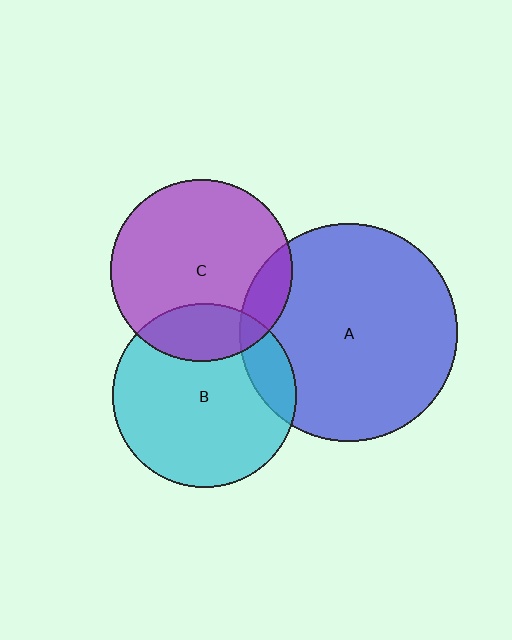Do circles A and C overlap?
Yes.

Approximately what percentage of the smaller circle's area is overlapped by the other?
Approximately 10%.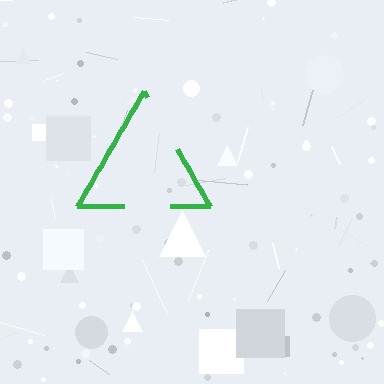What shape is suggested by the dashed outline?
The dashed outline suggests a triangle.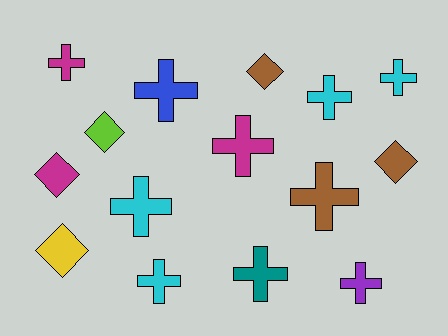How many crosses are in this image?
There are 10 crosses.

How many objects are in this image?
There are 15 objects.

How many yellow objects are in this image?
There is 1 yellow object.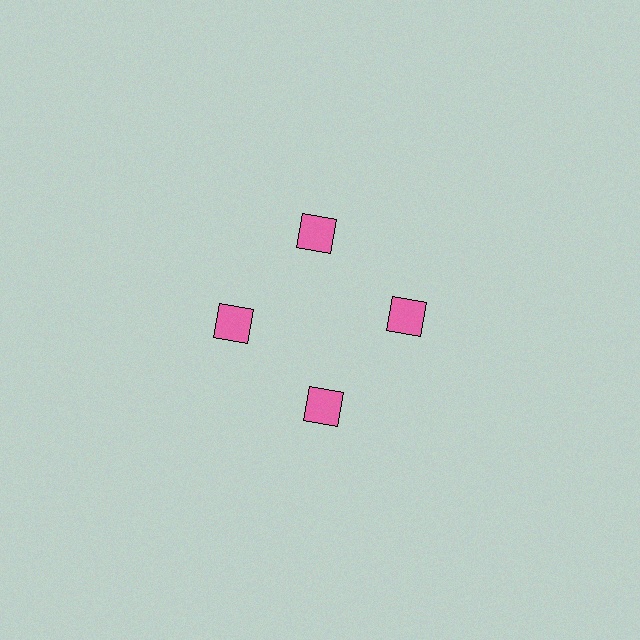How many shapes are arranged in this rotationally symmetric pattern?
There are 4 shapes, arranged in 4 groups of 1.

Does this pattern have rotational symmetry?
Yes, this pattern has 4-fold rotational symmetry. It looks the same after rotating 90 degrees around the center.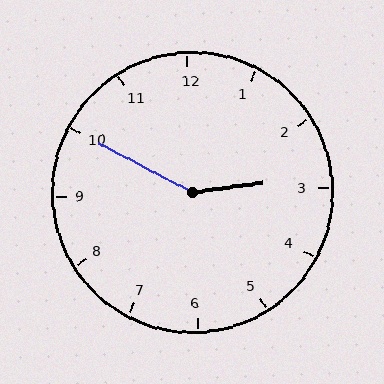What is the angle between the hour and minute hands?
Approximately 145 degrees.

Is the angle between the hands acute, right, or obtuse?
It is obtuse.